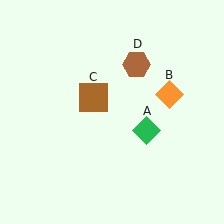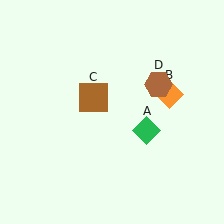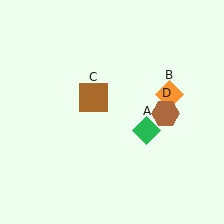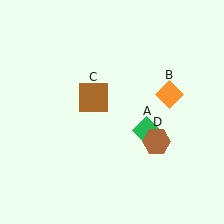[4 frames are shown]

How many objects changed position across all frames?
1 object changed position: brown hexagon (object D).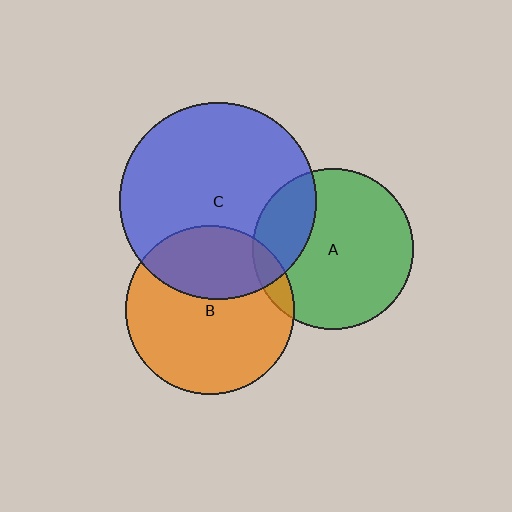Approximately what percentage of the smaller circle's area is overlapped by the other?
Approximately 35%.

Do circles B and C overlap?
Yes.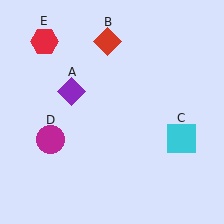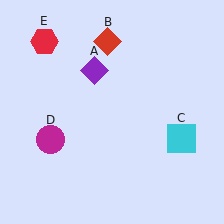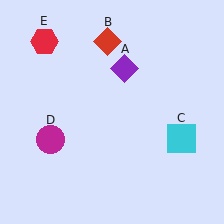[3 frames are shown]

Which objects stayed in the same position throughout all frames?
Red diamond (object B) and cyan square (object C) and magenta circle (object D) and red hexagon (object E) remained stationary.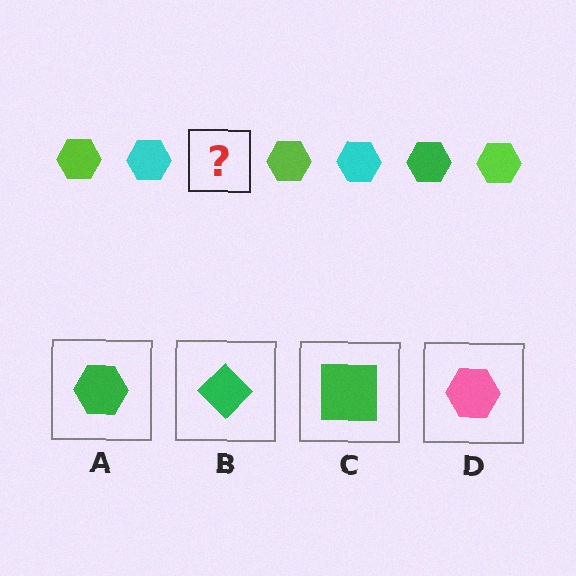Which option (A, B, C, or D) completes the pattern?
A.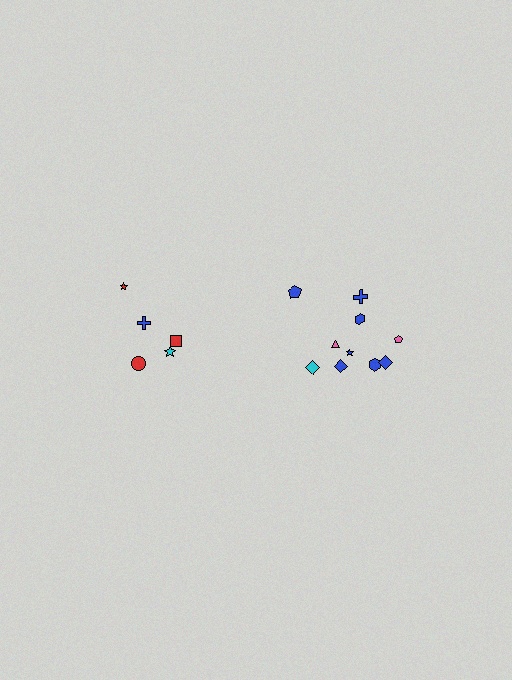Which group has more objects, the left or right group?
The right group.